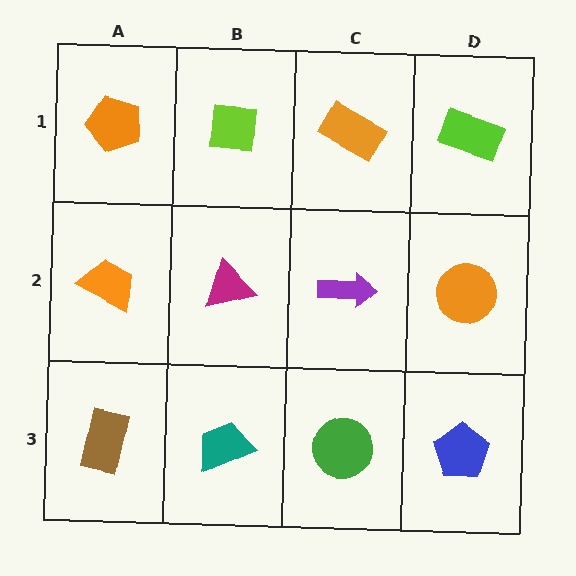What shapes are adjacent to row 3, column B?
A magenta triangle (row 2, column B), a brown rectangle (row 3, column A), a green circle (row 3, column C).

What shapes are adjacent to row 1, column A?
An orange trapezoid (row 2, column A), a lime square (row 1, column B).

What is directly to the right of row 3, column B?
A green circle.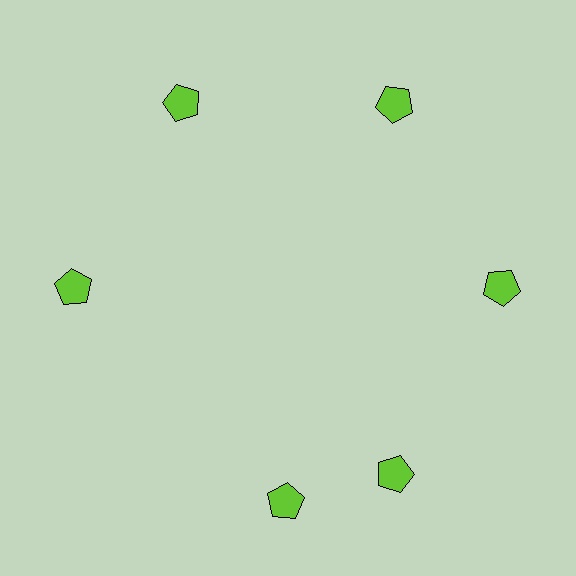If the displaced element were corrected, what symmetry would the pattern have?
It would have 6-fold rotational symmetry — the pattern would map onto itself every 60 degrees.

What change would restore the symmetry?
The symmetry would be restored by rotating it back into even spacing with its neighbors so that all 6 pentagons sit at equal angles and equal distance from the center.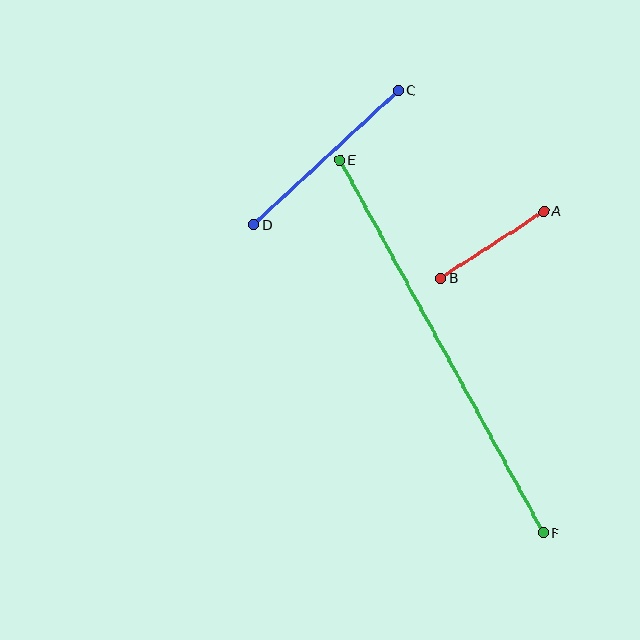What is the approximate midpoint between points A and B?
The midpoint is at approximately (492, 244) pixels.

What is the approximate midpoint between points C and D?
The midpoint is at approximately (326, 157) pixels.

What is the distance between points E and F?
The distance is approximately 425 pixels.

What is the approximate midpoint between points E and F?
The midpoint is at approximately (441, 346) pixels.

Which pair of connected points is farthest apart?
Points E and F are farthest apart.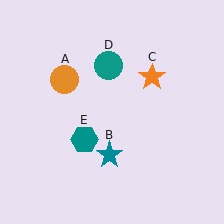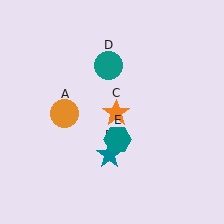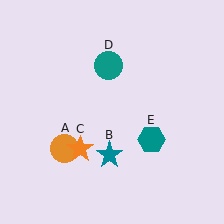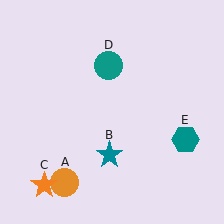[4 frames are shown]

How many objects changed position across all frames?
3 objects changed position: orange circle (object A), orange star (object C), teal hexagon (object E).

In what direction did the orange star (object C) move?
The orange star (object C) moved down and to the left.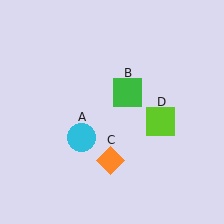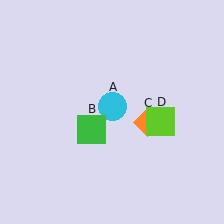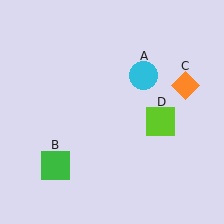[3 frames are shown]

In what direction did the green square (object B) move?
The green square (object B) moved down and to the left.